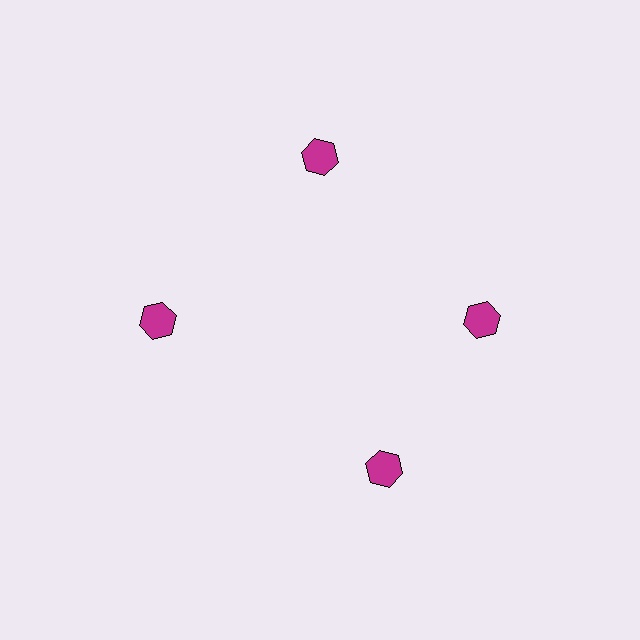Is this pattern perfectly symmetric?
No. The 4 magenta hexagons are arranged in a ring, but one element near the 6 o'clock position is rotated out of alignment along the ring, breaking the 4-fold rotational symmetry.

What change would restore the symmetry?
The symmetry would be restored by rotating it back into even spacing with its neighbors so that all 4 hexagons sit at equal angles and equal distance from the center.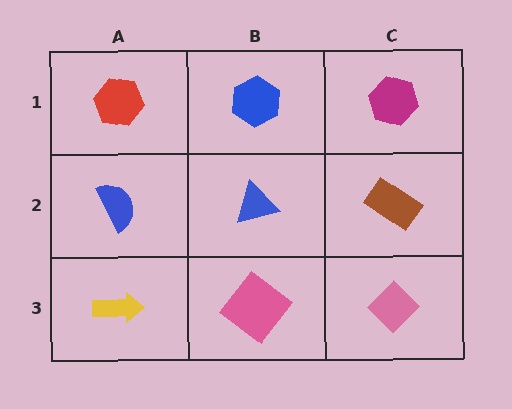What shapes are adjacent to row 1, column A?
A blue semicircle (row 2, column A), a blue hexagon (row 1, column B).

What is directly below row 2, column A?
A yellow arrow.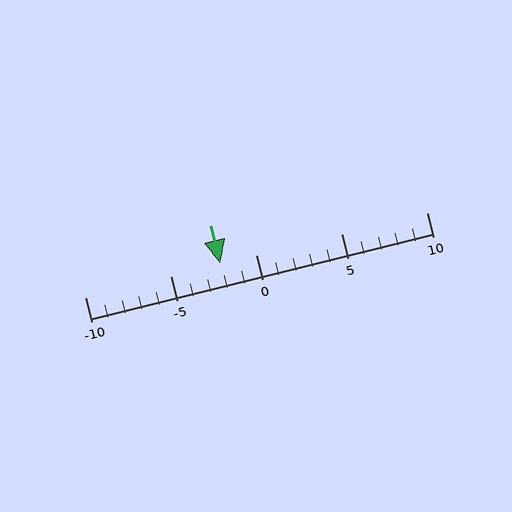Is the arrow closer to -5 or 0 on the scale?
The arrow is closer to 0.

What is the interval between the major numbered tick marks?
The major tick marks are spaced 5 units apart.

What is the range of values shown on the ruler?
The ruler shows values from -10 to 10.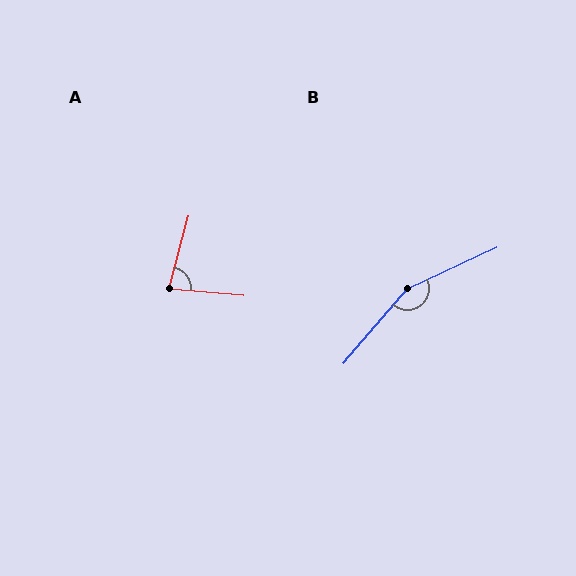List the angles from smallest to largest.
A (80°), B (155°).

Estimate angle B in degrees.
Approximately 155 degrees.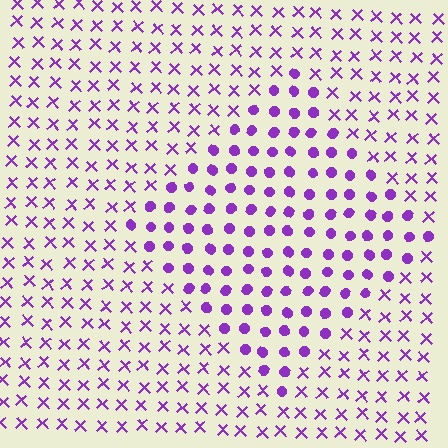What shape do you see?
I see a diamond.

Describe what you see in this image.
The image is filled with small purple elements arranged in a uniform grid. A diamond-shaped region contains circles, while the surrounding area contains X marks. The boundary is defined purely by the change in element shape.